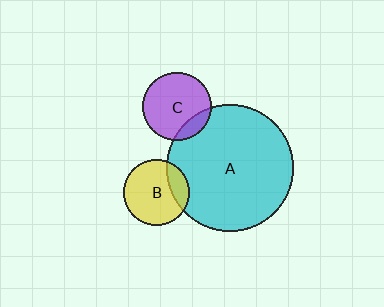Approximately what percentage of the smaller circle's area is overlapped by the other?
Approximately 20%.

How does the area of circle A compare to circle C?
Approximately 3.4 times.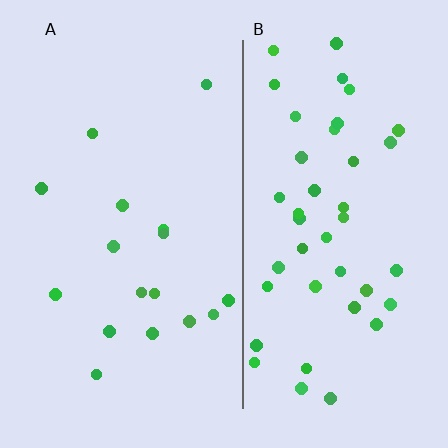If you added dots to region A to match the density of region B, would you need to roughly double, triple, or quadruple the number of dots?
Approximately triple.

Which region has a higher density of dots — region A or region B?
B (the right).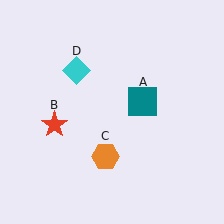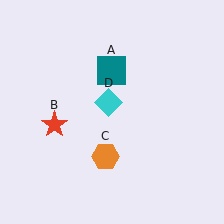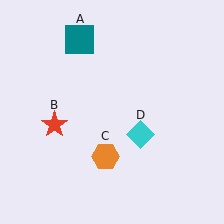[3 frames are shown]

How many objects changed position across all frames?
2 objects changed position: teal square (object A), cyan diamond (object D).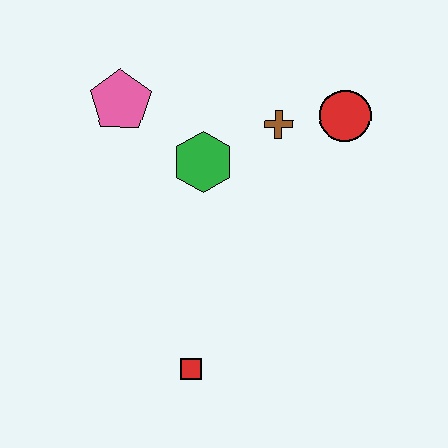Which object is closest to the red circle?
The brown cross is closest to the red circle.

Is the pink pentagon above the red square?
Yes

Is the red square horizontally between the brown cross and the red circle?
No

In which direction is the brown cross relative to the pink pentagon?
The brown cross is to the right of the pink pentagon.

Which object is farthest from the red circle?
The red square is farthest from the red circle.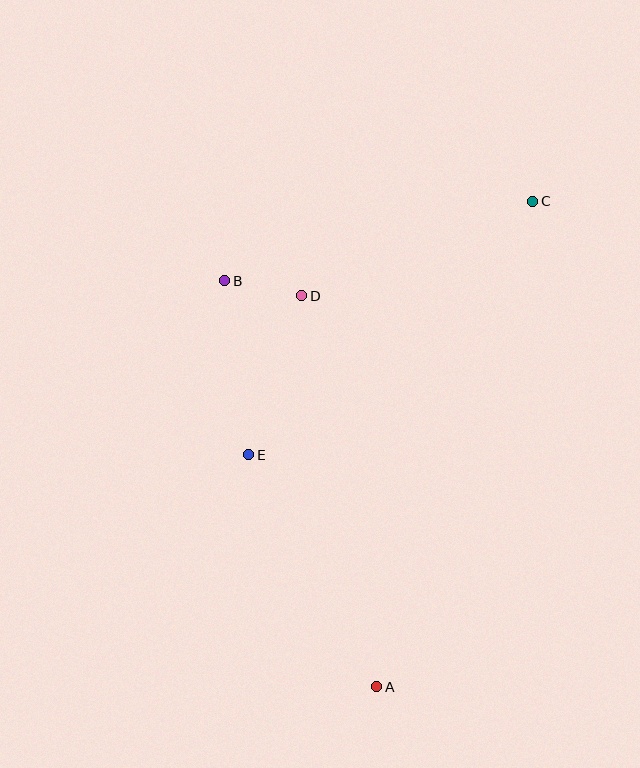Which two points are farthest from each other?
Points A and C are farthest from each other.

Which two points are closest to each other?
Points B and D are closest to each other.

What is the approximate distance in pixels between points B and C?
The distance between B and C is approximately 318 pixels.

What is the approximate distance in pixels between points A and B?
The distance between A and B is approximately 433 pixels.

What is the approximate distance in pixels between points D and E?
The distance between D and E is approximately 168 pixels.